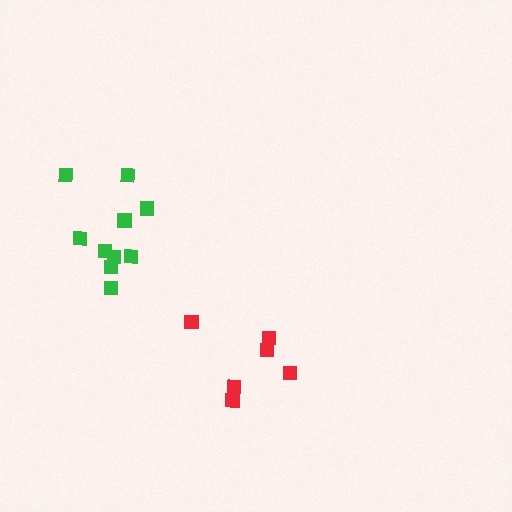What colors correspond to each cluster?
The clusters are colored: green, red.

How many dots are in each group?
Group 1: 10 dots, Group 2: 6 dots (16 total).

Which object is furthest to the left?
The green cluster is leftmost.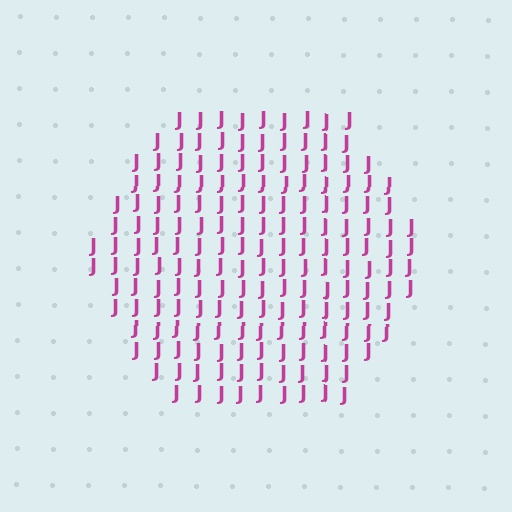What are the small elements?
The small elements are letter J's.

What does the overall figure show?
The overall figure shows a hexagon.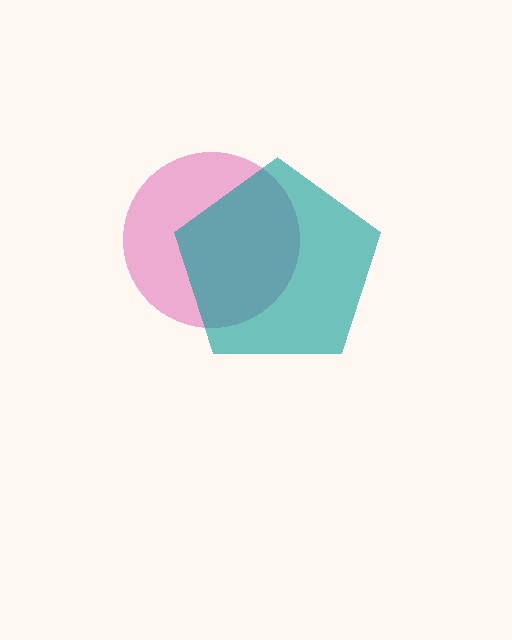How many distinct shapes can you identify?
There are 2 distinct shapes: a magenta circle, a teal pentagon.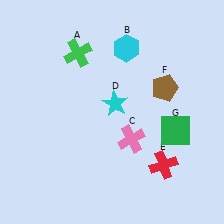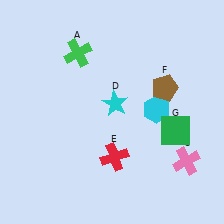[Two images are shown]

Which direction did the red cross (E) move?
The red cross (E) moved left.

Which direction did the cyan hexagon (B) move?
The cyan hexagon (B) moved down.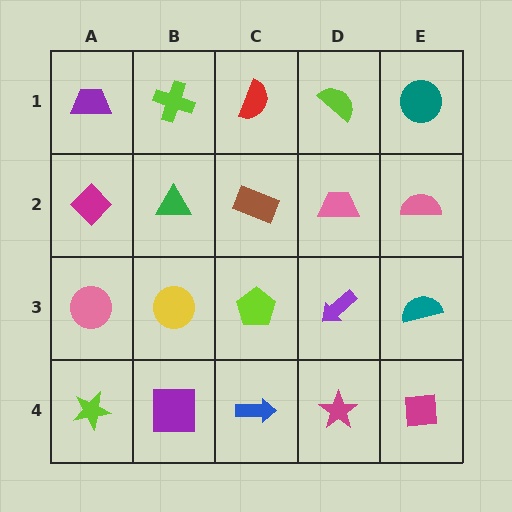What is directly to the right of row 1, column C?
A lime semicircle.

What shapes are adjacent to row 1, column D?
A pink trapezoid (row 2, column D), a red semicircle (row 1, column C), a teal circle (row 1, column E).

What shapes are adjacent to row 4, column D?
A purple arrow (row 3, column D), a blue arrow (row 4, column C), a magenta square (row 4, column E).